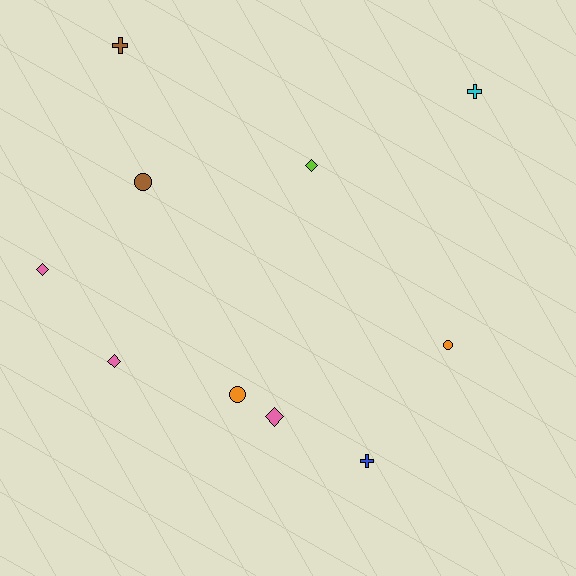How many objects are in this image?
There are 10 objects.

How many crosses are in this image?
There are 3 crosses.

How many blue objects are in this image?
There is 1 blue object.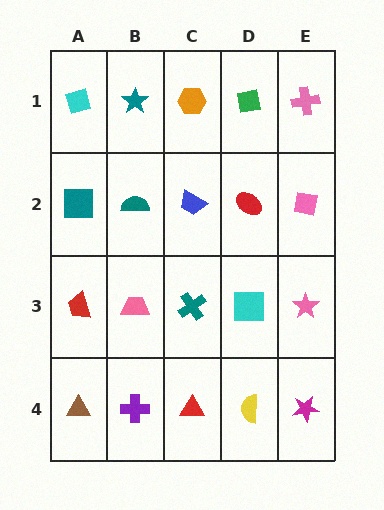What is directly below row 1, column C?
A blue trapezoid.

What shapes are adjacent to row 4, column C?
A teal cross (row 3, column C), a purple cross (row 4, column B), a yellow semicircle (row 4, column D).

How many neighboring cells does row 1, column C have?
3.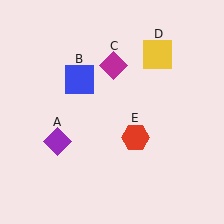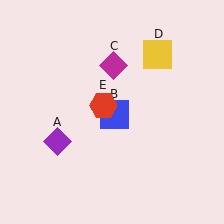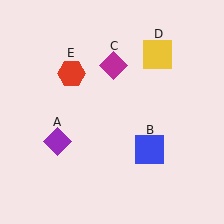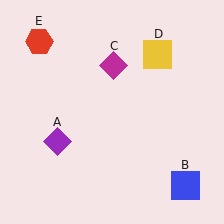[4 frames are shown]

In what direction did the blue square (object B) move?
The blue square (object B) moved down and to the right.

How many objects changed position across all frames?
2 objects changed position: blue square (object B), red hexagon (object E).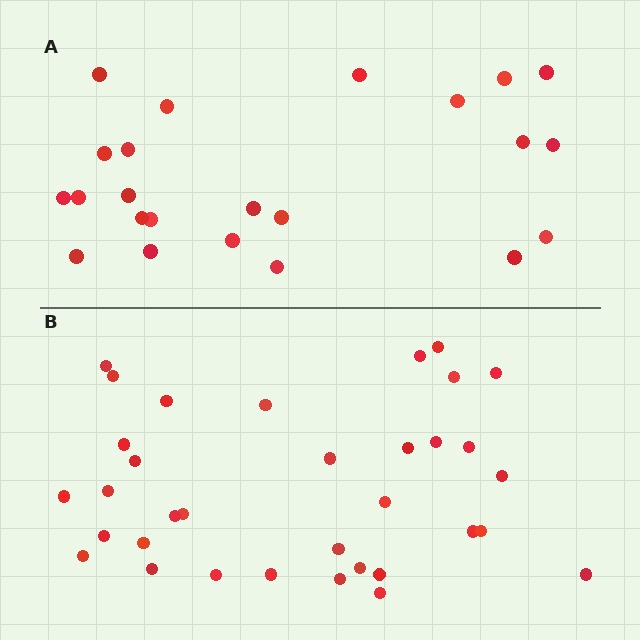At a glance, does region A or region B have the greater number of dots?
Region B (the bottom region) has more dots.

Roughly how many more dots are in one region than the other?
Region B has roughly 12 or so more dots than region A.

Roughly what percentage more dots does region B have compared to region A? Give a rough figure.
About 50% more.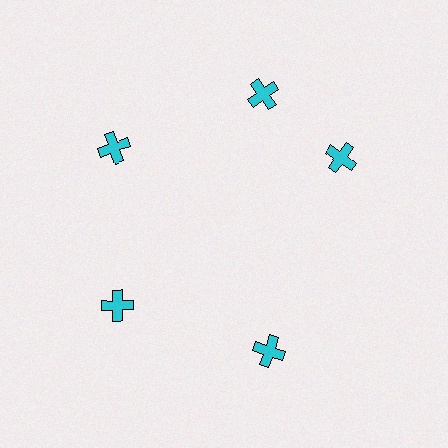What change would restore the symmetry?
The symmetry would be restored by rotating it back into even spacing with its neighbors so that all 5 crosses sit at equal angles and equal distance from the center.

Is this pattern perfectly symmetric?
No. The 5 cyan crosses are arranged in a ring, but one element near the 3 o'clock position is rotated out of alignment along the ring, breaking the 5-fold rotational symmetry.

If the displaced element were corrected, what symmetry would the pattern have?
It would have 5-fold rotational symmetry — the pattern would map onto itself every 72 degrees.